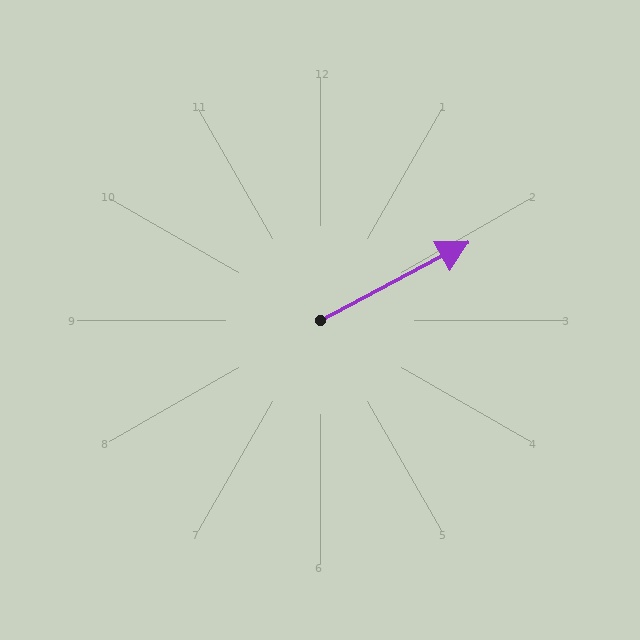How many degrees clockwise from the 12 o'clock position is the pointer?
Approximately 62 degrees.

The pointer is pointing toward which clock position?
Roughly 2 o'clock.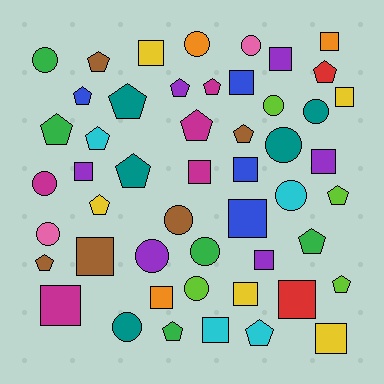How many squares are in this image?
There are 18 squares.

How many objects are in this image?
There are 50 objects.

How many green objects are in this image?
There are 5 green objects.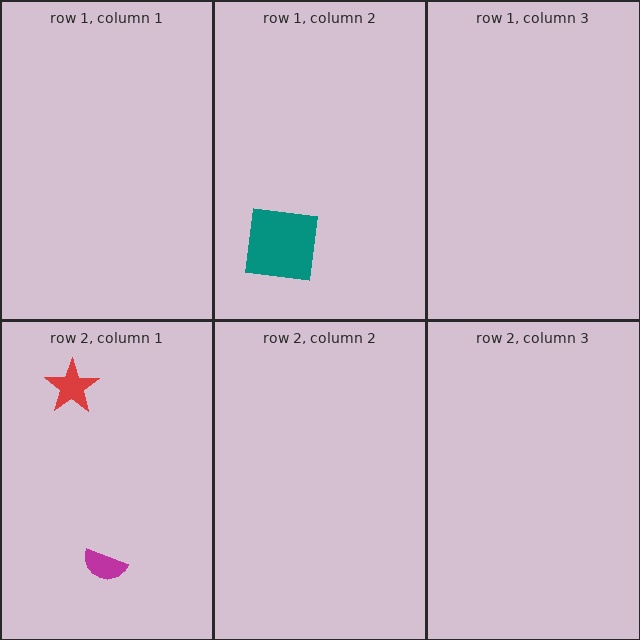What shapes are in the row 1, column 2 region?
The teal square.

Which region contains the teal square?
The row 1, column 2 region.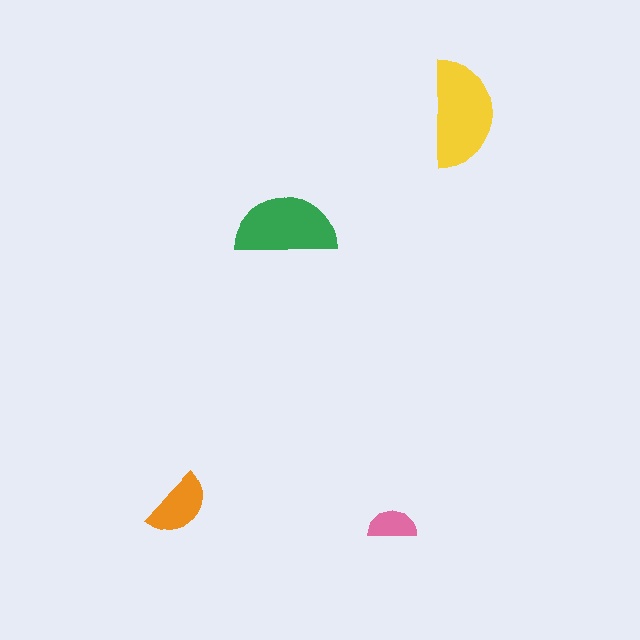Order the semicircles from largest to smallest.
the yellow one, the green one, the orange one, the pink one.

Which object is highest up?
The yellow semicircle is topmost.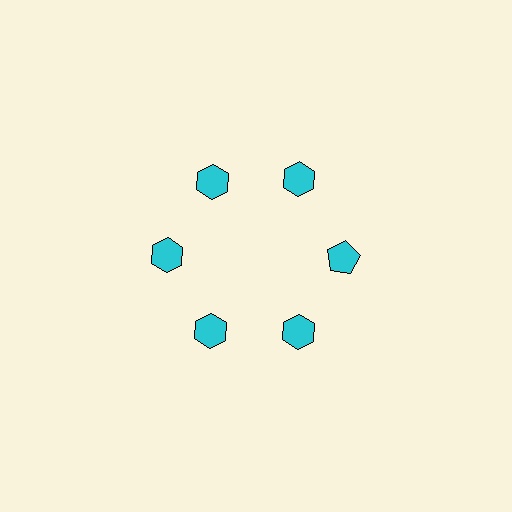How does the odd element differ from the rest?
It has a different shape: pentagon instead of hexagon.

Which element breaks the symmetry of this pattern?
The cyan pentagon at roughly the 3 o'clock position breaks the symmetry. All other shapes are cyan hexagons.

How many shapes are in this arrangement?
There are 6 shapes arranged in a ring pattern.